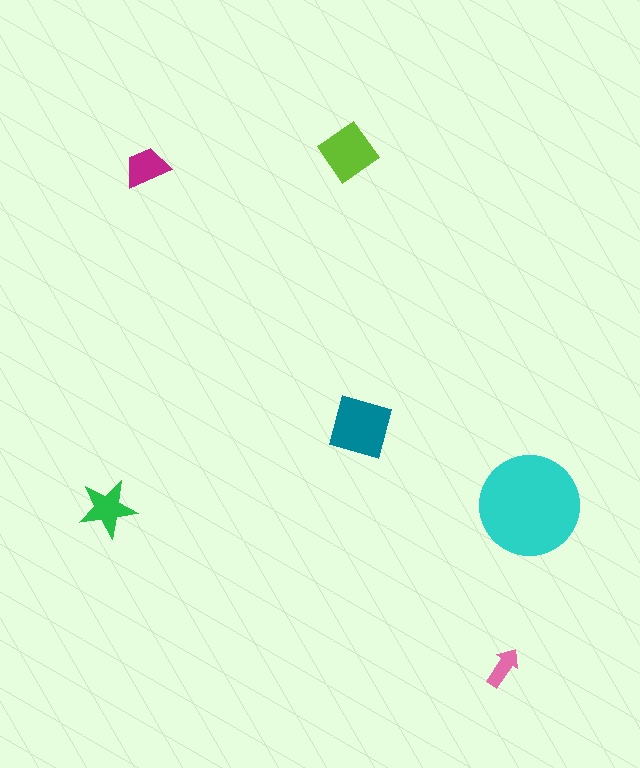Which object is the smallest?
The pink arrow.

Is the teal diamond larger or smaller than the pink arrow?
Larger.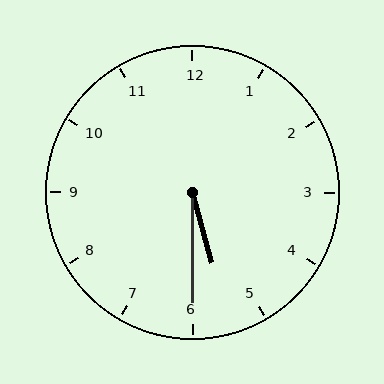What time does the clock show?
5:30.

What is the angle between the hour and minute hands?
Approximately 15 degrees.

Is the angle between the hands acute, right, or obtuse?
It is acute.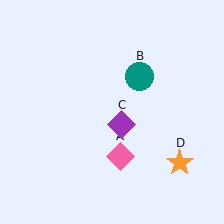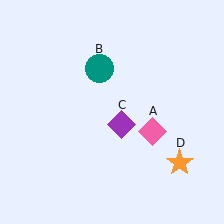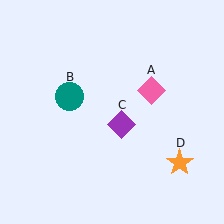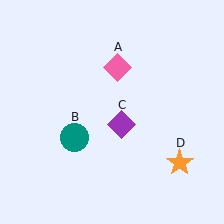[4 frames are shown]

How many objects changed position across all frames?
2 objects changed position: pink diamond (object A), teal circle (object B).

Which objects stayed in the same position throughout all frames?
Purple diamond (object C) and orange star (object D) remained stationary.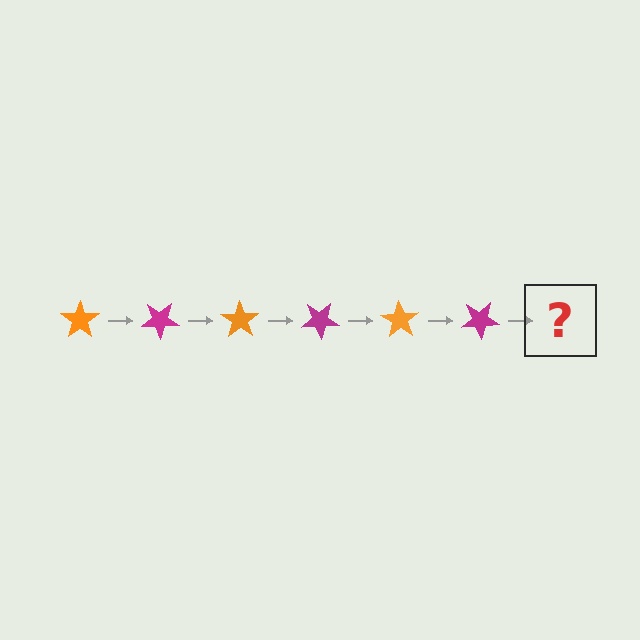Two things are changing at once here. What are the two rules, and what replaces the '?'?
The two rules are that it rotates 35 degrees each step and the color cycles through orange and magenta. The '?' should be an orange star, rotated 210 degrees from the start.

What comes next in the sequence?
The next element should be an orange star, rotated 210 degrees from the start.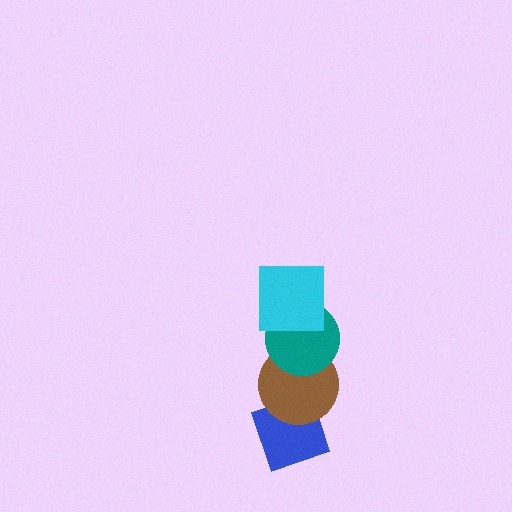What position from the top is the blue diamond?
The blue diamond is 4th from the top.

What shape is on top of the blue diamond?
The brown circle is on top of the blue diamond.